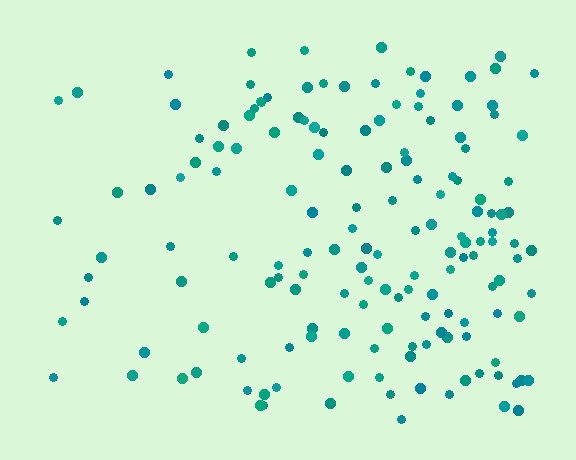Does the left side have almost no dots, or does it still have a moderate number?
Still a moderate number, just noticeably fewer than the right.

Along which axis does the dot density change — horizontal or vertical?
Horizontal.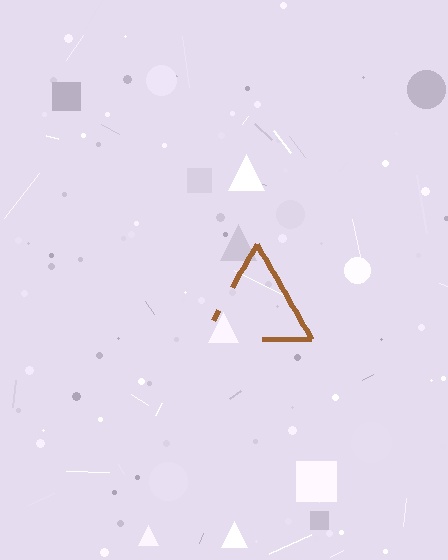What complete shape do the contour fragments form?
The contour fragments form a triangle.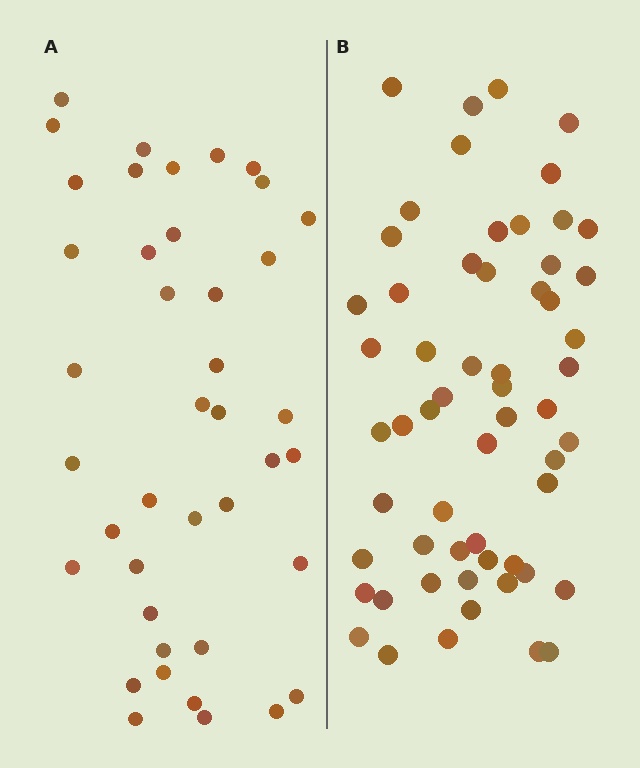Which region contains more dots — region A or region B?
Region B (the right region) has more dots.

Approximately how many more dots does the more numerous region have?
Region B has approximately 15 more dots than region A.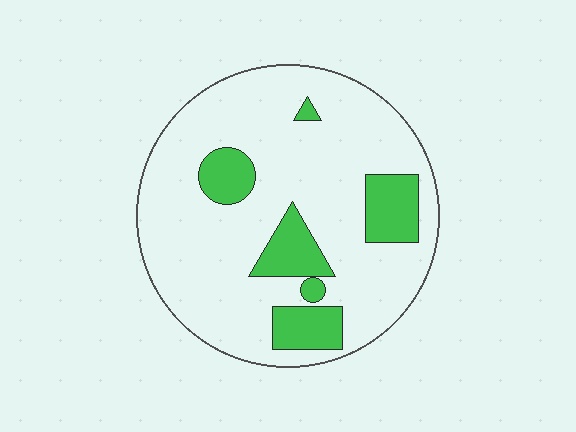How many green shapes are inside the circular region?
6.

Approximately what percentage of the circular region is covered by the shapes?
Approximately 20%.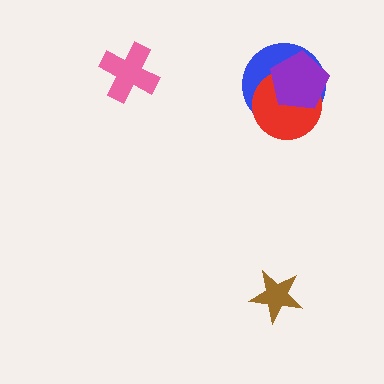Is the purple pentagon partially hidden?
No, no other shape covers it.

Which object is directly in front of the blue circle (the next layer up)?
The red circle is directly in front of the blue circle.